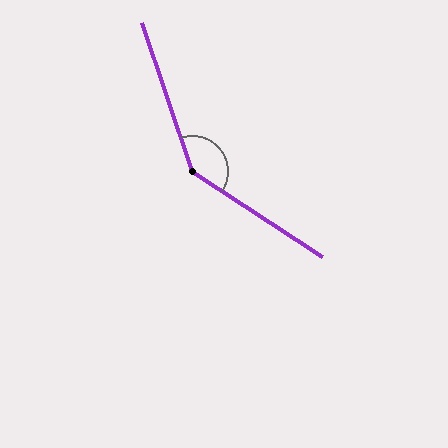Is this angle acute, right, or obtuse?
It is obtuse.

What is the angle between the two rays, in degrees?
Approximately 142 degrees.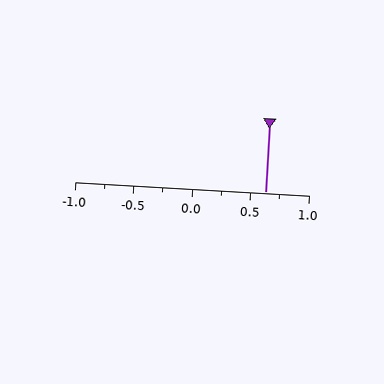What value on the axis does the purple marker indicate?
The marker indicates approximately 0.62.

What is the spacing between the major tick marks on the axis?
The major ticks are spaced 0.5 apart.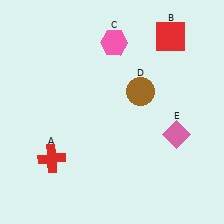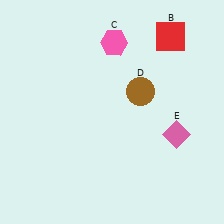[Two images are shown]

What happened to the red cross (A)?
The red cross (A) was removed in Image 2. It was in the bottom-left area of Image 1.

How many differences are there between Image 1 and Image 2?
There is 1 difference between the two images.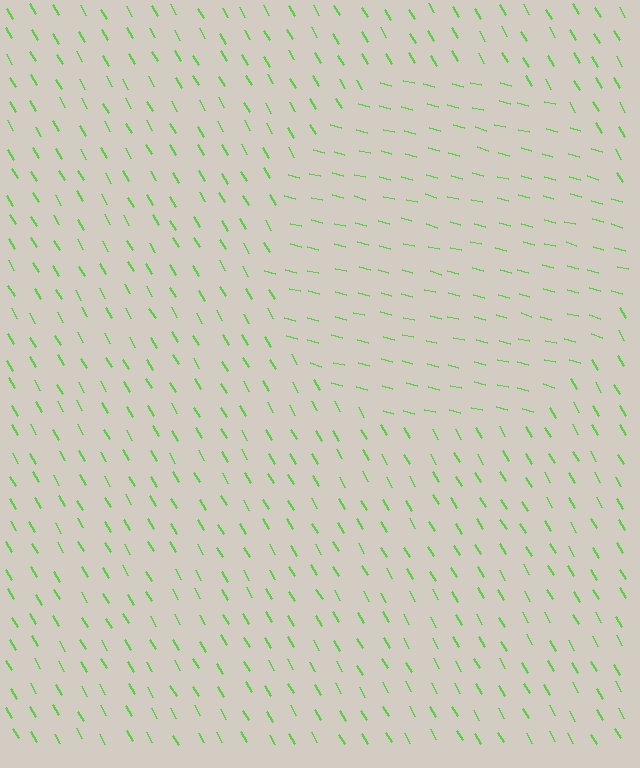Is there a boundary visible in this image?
Yes, there is a texture boundary formed by a change in line orientation.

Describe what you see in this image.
The image is filled with small lime line segments. A circle region in the image has lines oriented differently from the surrounding lines, creating a visible texture boundary.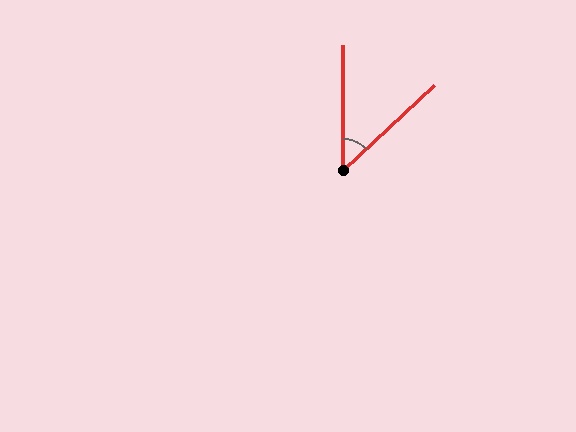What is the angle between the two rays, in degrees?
Approximately 47 degrees.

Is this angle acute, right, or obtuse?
It is acute.